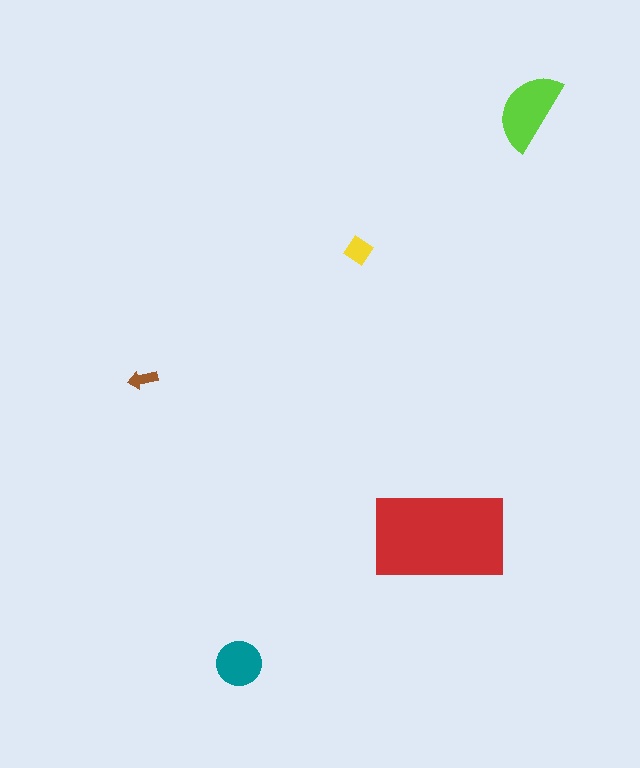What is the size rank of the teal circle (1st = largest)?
3rd.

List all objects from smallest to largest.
The brown arrow, the yellow diamond, the teal circle, the lime semicircle, the red rectangle.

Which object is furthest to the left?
The brown arrow is leftmost.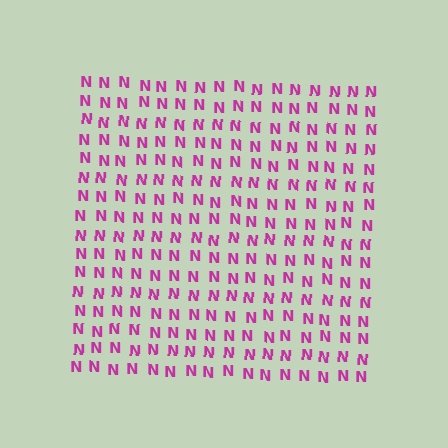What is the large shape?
The large shape is a square.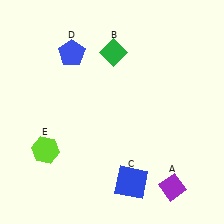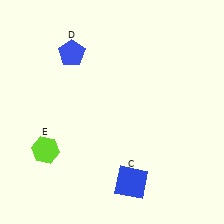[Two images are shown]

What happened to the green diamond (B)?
The green diamond (B) was removed in Image 2. It was in the top-right area of Image 1.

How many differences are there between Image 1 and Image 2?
There are 2 differences between the two images.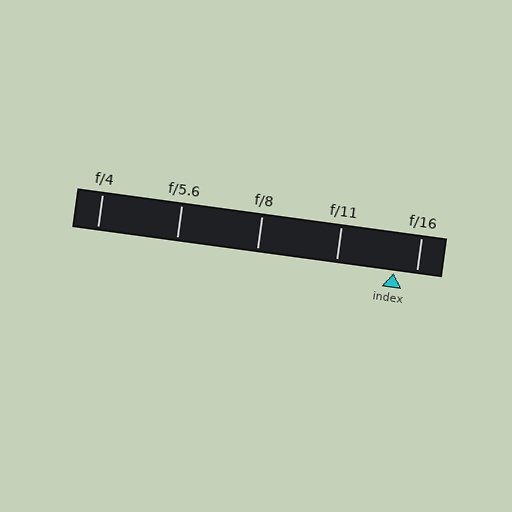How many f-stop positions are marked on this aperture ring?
There are 5 f-stop positions marked.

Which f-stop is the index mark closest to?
The index mark is closest to f/16.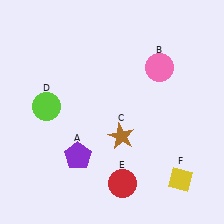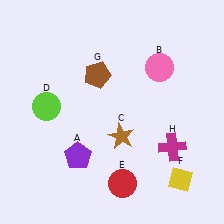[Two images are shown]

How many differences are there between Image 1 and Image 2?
There are 2 differences between the two images.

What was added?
A brown pentagon (G), a magenta cross (H) were added in Image 2.